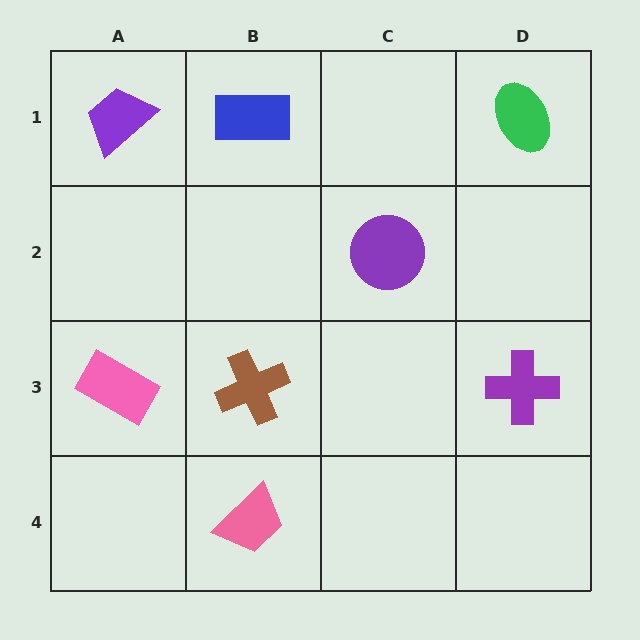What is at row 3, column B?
A brown cross.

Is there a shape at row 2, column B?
No, that cell is empty.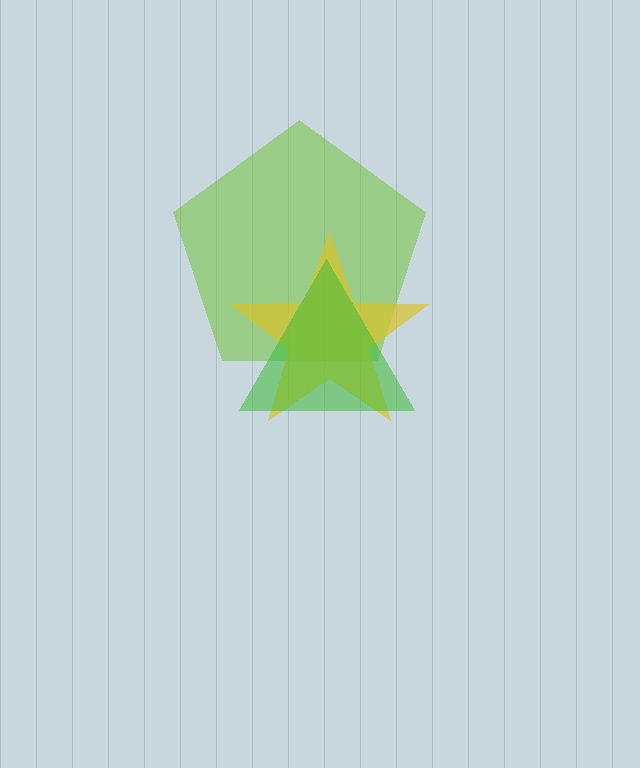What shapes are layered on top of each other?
The layered shapes are: a lime pentagon, a yellow star, a green triangle.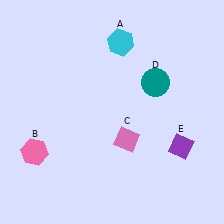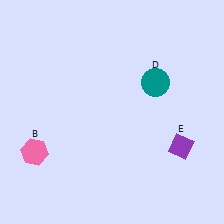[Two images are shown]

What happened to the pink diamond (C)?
The pink diamond (C) was removed in Image 2. It was in the bottom-right area of Image 1.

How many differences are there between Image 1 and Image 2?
There are 2 differences between the two images.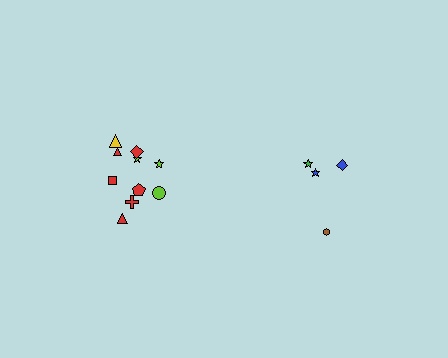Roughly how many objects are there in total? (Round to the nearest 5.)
Roughly 15 objects in total.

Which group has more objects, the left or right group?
The left group.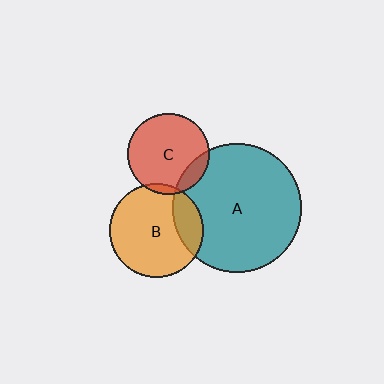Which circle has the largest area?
Circle A (teal).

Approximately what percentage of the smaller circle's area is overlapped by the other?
Approximately 5%.